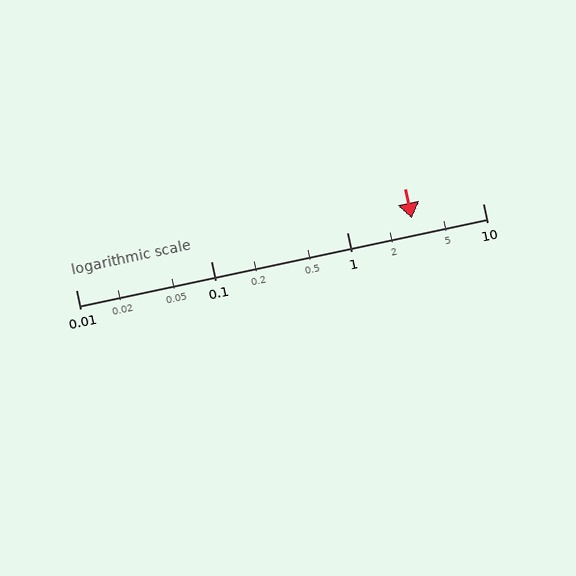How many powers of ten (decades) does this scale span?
The scale spans 3 decades, from 0.01 to 10.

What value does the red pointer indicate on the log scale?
The pointer indicates approximately 3.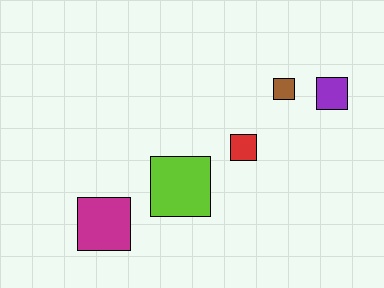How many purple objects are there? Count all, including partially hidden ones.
There is 1 purple object.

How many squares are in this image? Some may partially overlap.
There are 5 squares.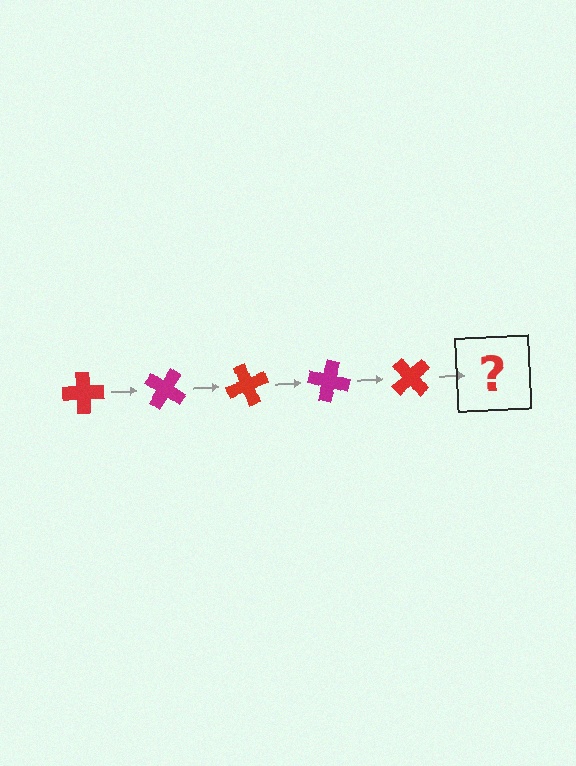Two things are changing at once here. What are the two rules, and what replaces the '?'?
The two rules are that it rotates 35 degrees each step and the color cycles through red and magenta. The '?' should be a magenta cross, rotated 175 degrees from the start.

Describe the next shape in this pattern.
It should be a magenta cross, rotated 175 degrees from the start.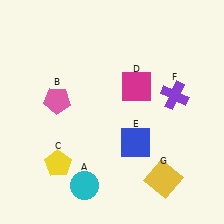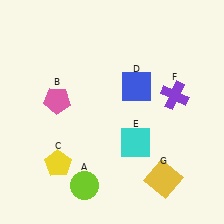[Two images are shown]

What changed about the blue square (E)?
In Image 1, E is blue. In Image 2, it changed to cyan.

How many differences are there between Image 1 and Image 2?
There are 3 differences between the two images.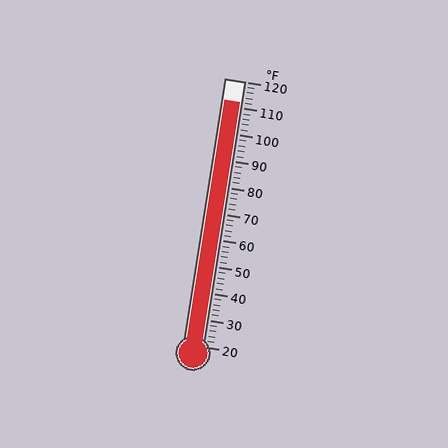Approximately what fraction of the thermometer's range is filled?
The thermometer is filled to approximately 90% of its range.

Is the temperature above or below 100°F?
The temperature is above 100°F.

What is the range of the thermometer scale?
The thermometer scale ranges from 20°F to 120°F.